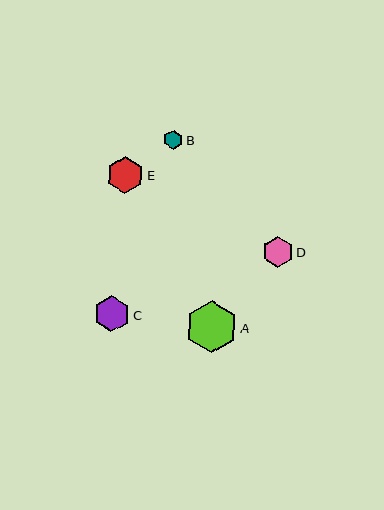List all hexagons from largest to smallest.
From largest to smallest: A, E, C, D, B.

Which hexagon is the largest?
Hexagon A is the largest with a size of approximately 52 pixels.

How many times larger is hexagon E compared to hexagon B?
Hexagon E is approximately 1.9 times the size of hexagon B.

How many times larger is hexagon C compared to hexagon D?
Hexagon C is approximately 1.2 times the size of hexagon D.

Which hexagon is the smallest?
Hexagon B is the smallest with a size of approximately 19 pixels.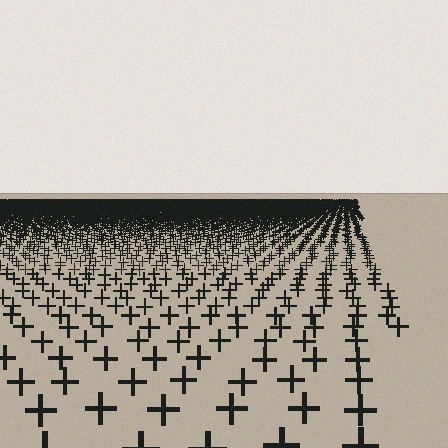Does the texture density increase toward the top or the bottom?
Density increases toward the top.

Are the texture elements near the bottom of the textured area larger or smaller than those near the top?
Larger. Near the bottom, elements are closer to the viewer and appear at a bigger on-screen size.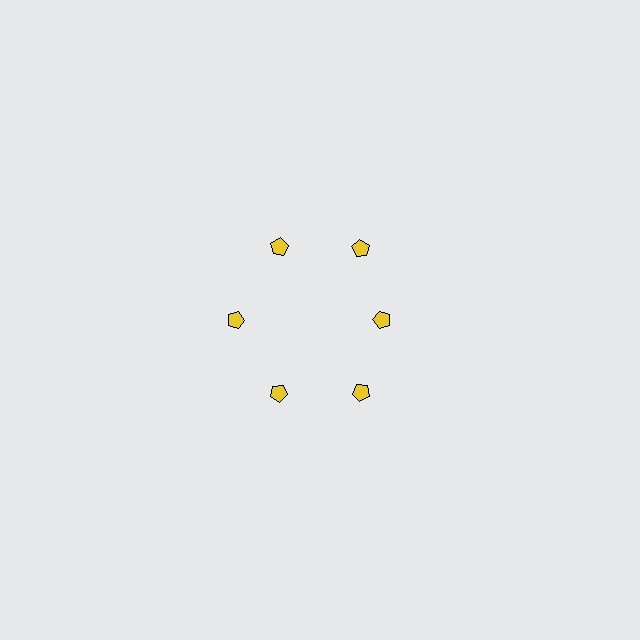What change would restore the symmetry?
The symmetry would be restored by moving it outward, back onto the ring so that all 6 pentagons sit at equal angles and equal distance from the center.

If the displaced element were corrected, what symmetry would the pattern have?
It would have 6-fold rotational symmetry — the pattern would map onto itself every 60 degrees.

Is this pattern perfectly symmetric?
No. The 6 yellow pentagons are arranged in a ring, but one element near the 3 o'clock position is pulled inward toward the center, breaking the 6-fold rotational symmetry.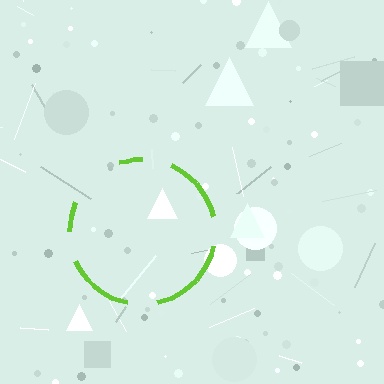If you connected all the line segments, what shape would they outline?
They would outline a circle.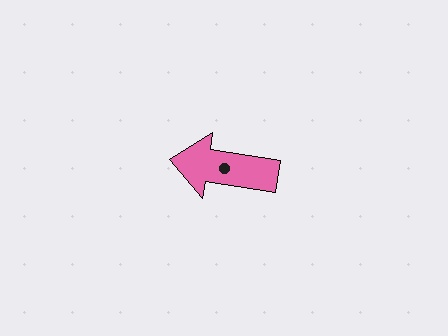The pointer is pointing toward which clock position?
Roughly 9 o'clock.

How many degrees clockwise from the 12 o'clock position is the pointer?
Approximately 279 degrees.